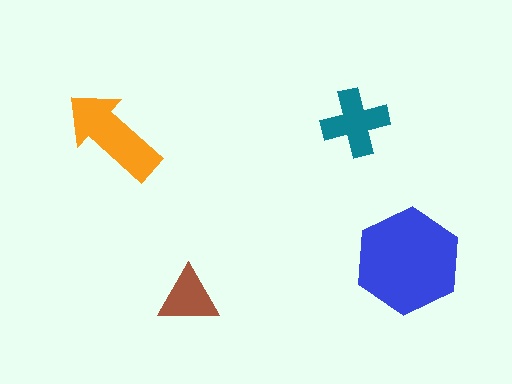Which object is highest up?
The teal cross is topmost.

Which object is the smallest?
The brown triangle.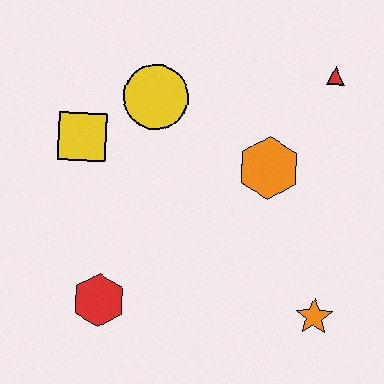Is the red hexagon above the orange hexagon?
No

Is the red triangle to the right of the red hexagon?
Yes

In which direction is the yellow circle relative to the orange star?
The yellow circle is above the orange star.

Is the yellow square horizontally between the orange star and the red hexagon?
No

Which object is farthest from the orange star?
The yellow square is farthest from the orange star.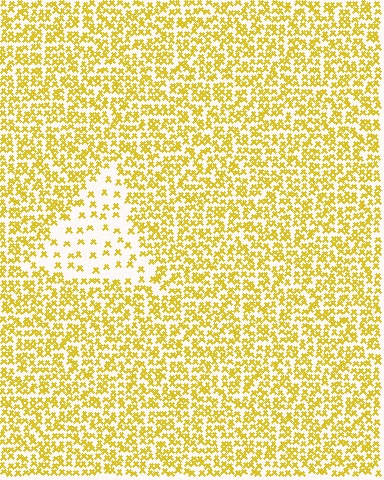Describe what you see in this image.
The image contains small yellow elements arranged at two different densities. A triangle-shaped region is visible where the elements are less densely packed than the surrounding area.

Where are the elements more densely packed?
The elements are more densely packed outside the triangle boundary.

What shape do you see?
I see a triangle.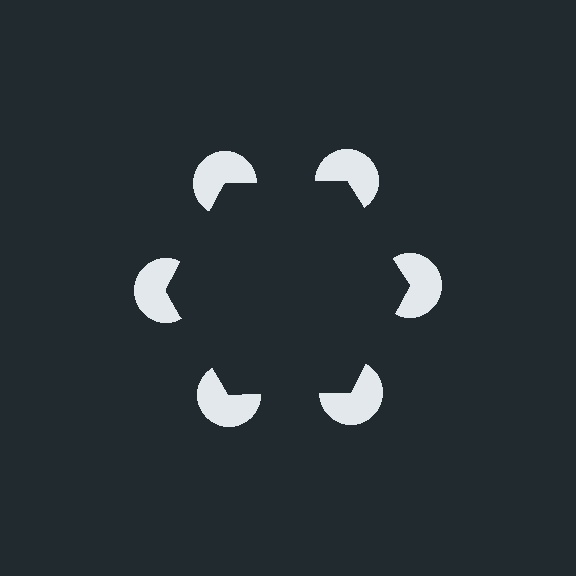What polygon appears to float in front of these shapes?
An illusory hexagon — its edges are inferred from the aligned wedge cuts in the pac-man discs, not physically drawn.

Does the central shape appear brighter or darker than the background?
It typically appears slightly darker than the background, even though no actual brightness change is drawn.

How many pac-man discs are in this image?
There are 6 — one at each vertex of the illusory hexagon.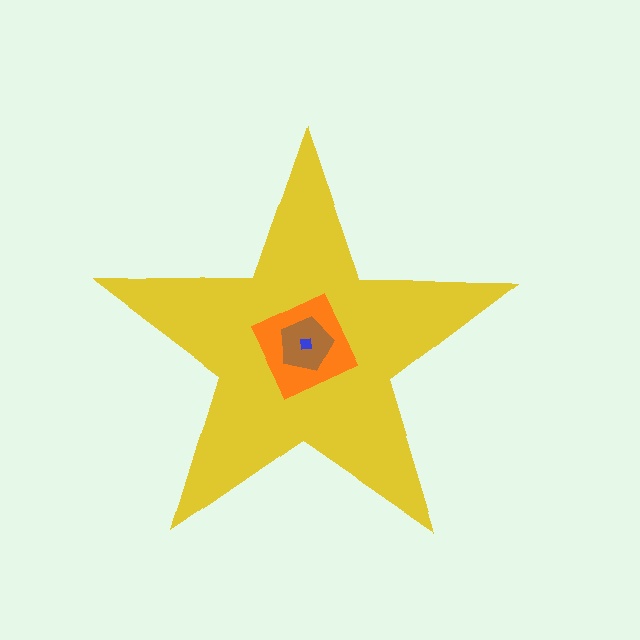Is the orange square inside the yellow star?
Yes.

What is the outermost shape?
The yellow star.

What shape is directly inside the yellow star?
The orange square.